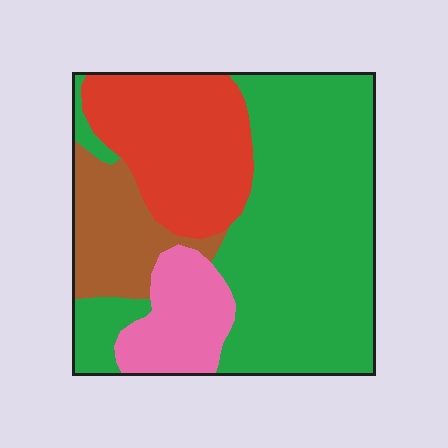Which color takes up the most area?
Green, at roughly 50%.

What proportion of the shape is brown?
Brown takes up less than a quarter of the shape.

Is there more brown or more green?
Green.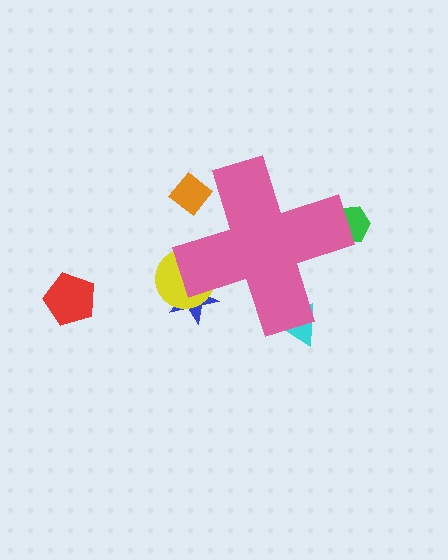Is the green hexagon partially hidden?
Yes, the green hexagon is partially hidden behind the pink cross.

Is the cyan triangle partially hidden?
Yes, the cyan triangle is partially hidden behind the pink cross.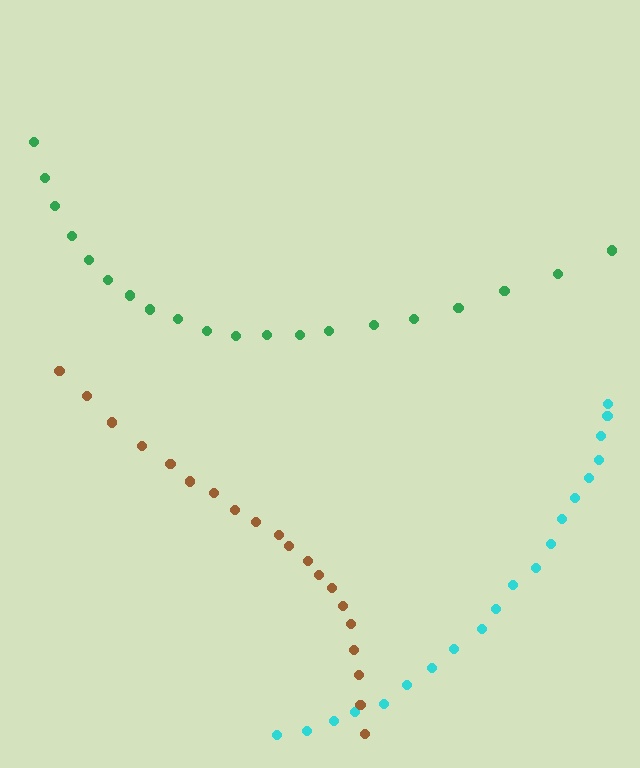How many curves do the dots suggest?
There are 3 distinct paths.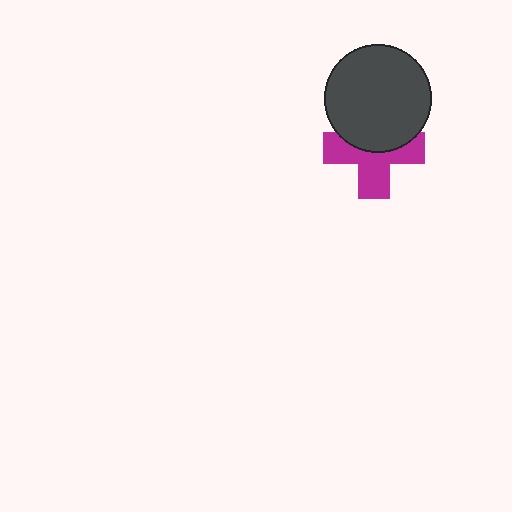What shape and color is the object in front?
The object in front is a dark gray circle.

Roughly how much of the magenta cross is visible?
About half of it is visible (roughly 57%).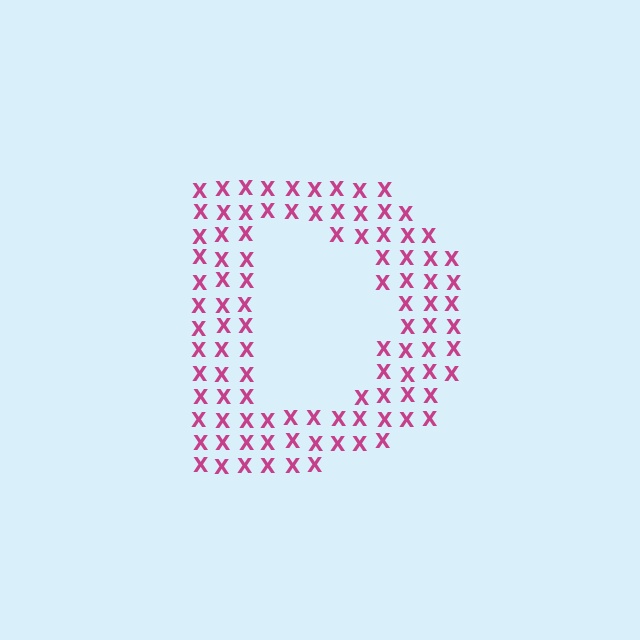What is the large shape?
The large shape is the letter D.